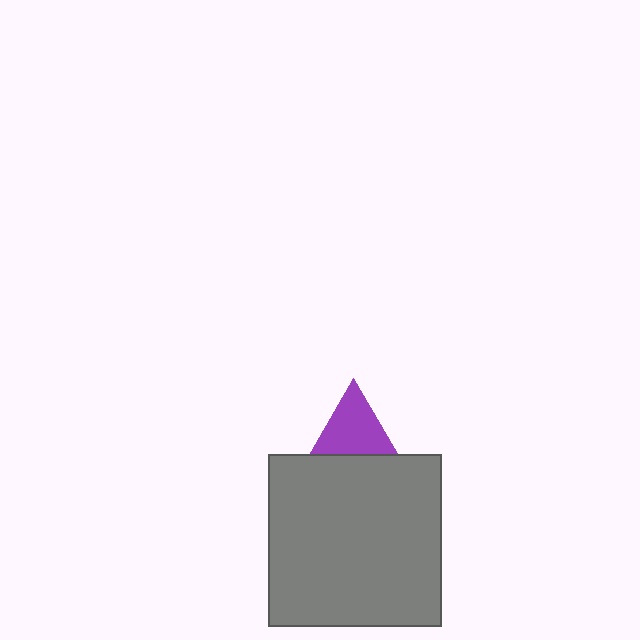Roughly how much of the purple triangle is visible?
About half of it is visible (roughly 58%).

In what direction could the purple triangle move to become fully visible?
The purple triangle could move up. That would shift it out from behind the gray square entirely.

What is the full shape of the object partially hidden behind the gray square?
The partially hidden object is a purple triangle.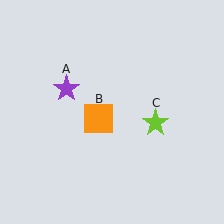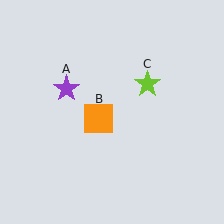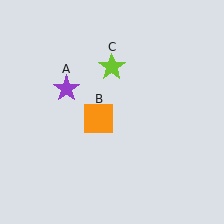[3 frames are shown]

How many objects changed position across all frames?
1 object changed position: lime star (object C).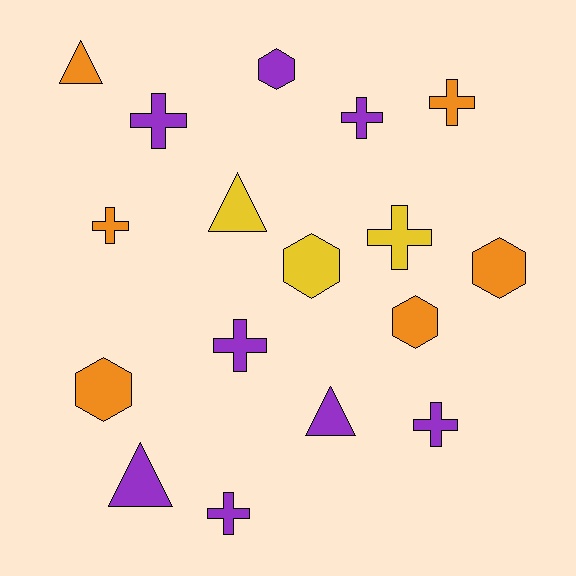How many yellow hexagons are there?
There is 1 yellow hexagon.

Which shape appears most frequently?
Cross, with 8 objects.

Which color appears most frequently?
Purple, with 8 objects.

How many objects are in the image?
There are 17 objects.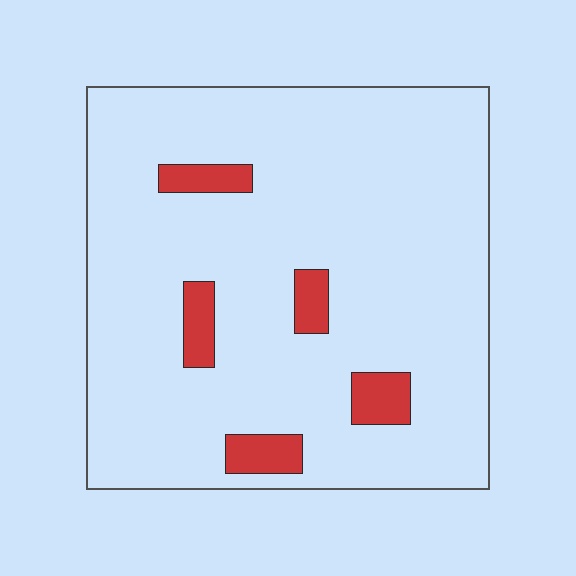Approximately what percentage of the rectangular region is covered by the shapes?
Approximately 10%.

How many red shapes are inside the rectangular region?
5.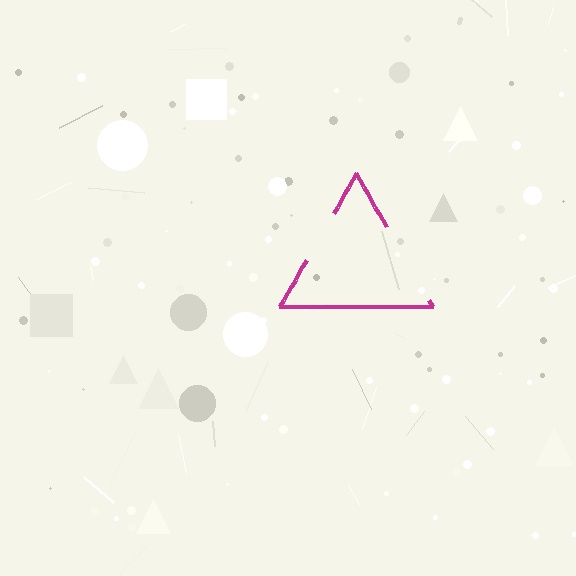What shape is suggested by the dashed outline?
The dashed outline suggests a triangle.